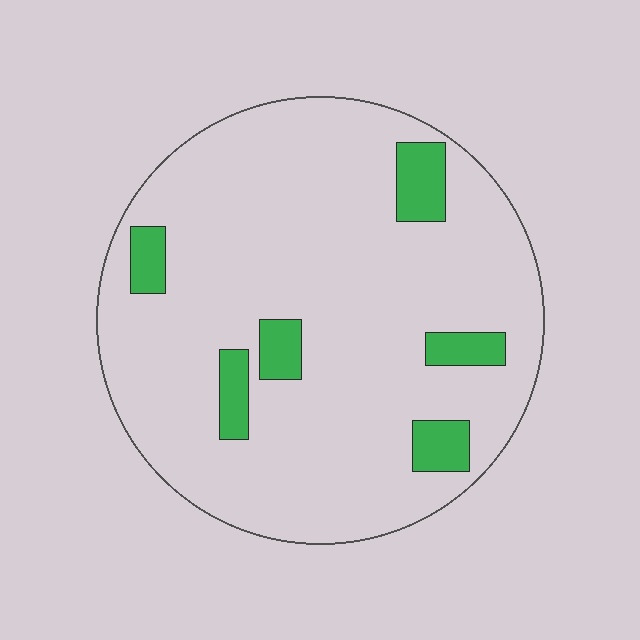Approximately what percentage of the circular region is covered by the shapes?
Approximately 10%.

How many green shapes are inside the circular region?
6.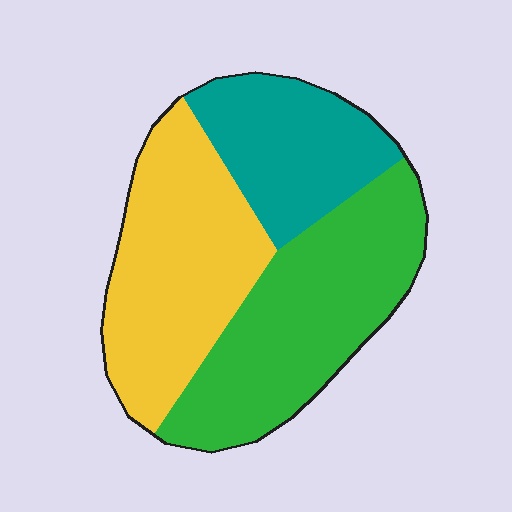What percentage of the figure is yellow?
Yellow takes up about three eighths (3/8) of the figure.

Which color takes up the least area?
Teal, at roughly 25%.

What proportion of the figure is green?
Green takes up about two fifths (2/5) of the figure.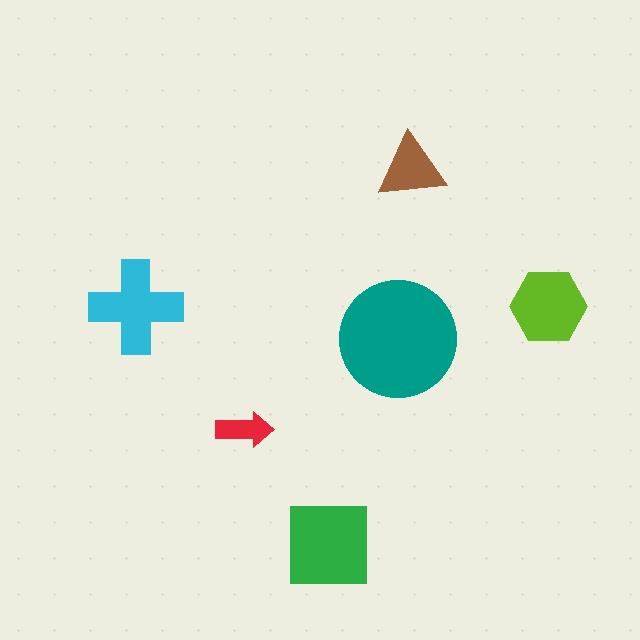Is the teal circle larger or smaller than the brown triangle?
Larger.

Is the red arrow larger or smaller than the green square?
Smaller.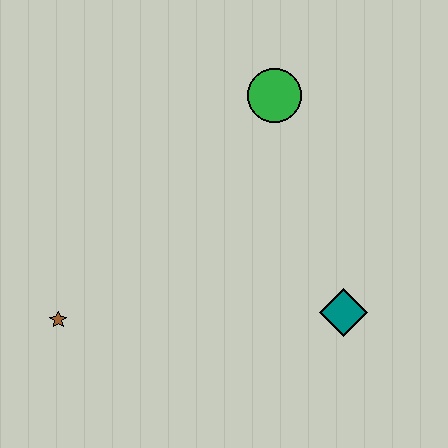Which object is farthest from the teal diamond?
The brown star is farthest from the teal diamond.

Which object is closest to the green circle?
The teal diamond is closest to the green circle.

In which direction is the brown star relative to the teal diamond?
The brown star is to the left of the teal diamond.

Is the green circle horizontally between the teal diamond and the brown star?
Yes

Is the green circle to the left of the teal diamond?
Yes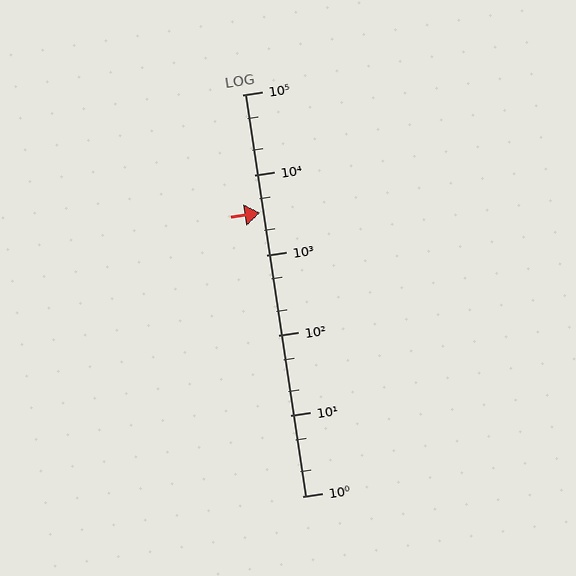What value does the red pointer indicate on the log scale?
The pointer indicates approximately 3400.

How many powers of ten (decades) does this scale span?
The scale spans 5 decades, from 1 to 100000.